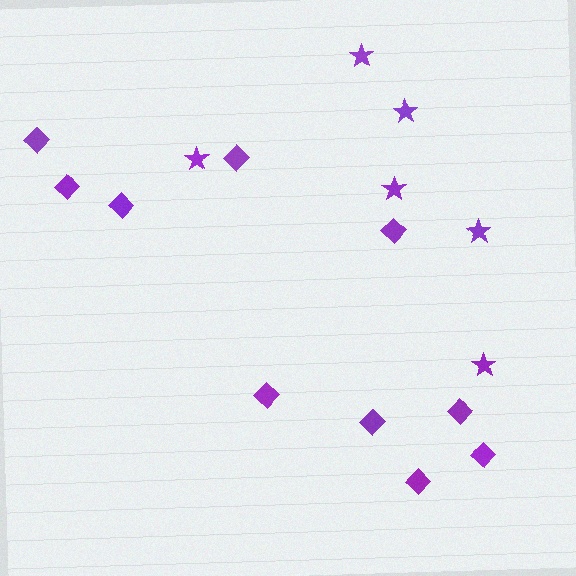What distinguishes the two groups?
There are 2 groups: one group of diamonds (10) and one group of stars (6).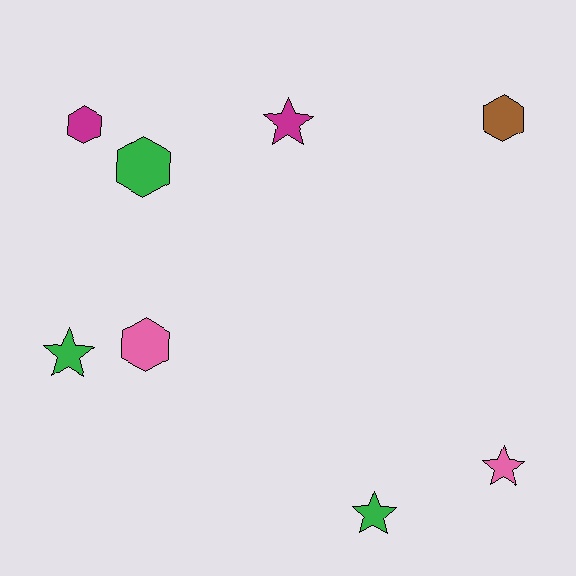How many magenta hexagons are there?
There is 1 magenta hexagon.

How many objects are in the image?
There are 8 objects.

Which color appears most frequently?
Green, with 3 objects.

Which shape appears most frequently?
Hexagon, with 4 objects.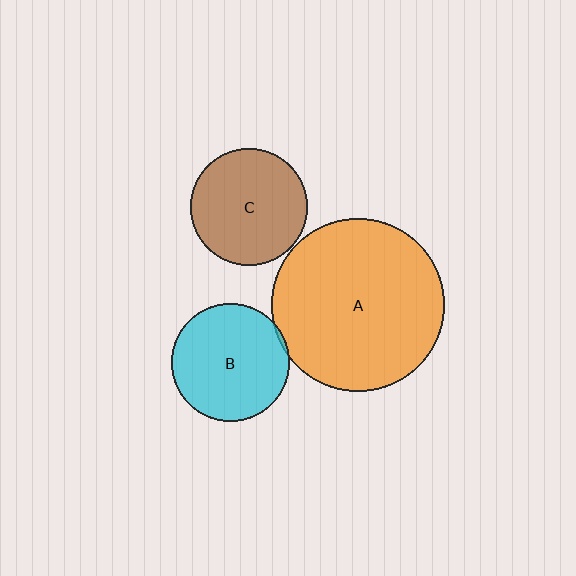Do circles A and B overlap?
Yes.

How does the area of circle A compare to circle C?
Approximately 2.2 times.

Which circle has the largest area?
Circle A (orange).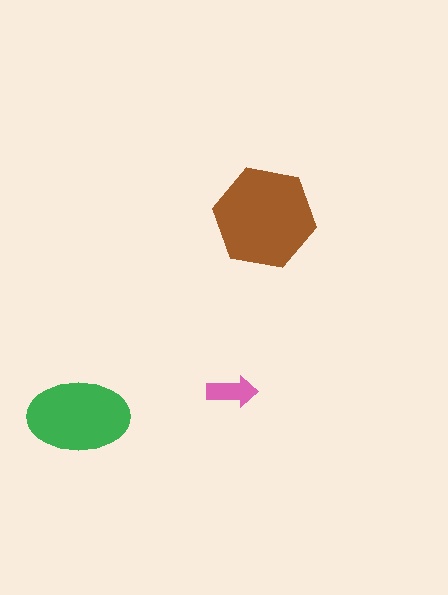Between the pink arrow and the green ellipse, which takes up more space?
The green ellipse.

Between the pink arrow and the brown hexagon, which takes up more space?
The brown hexagon.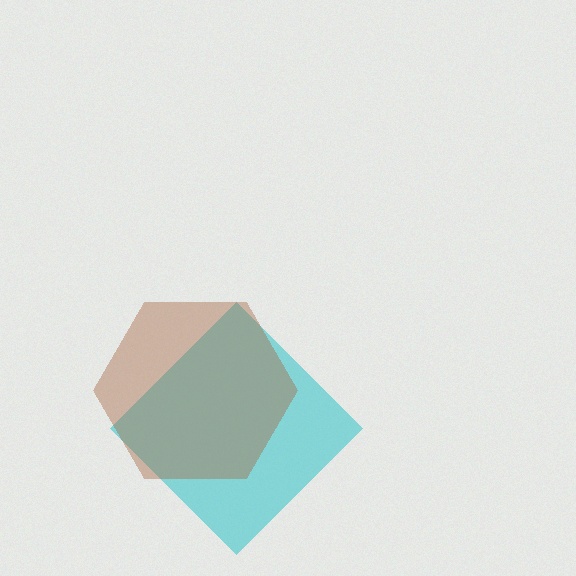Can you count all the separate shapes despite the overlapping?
Yes, there are 2 separate shapes.